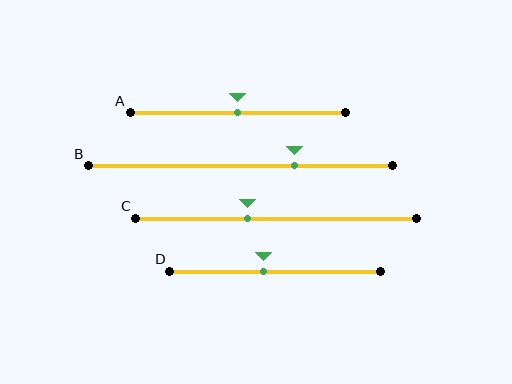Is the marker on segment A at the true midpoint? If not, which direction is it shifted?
Yes, the marker on segment A is at the true midpoint.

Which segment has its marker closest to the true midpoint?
Segment A has its marker closest to the true midpoint.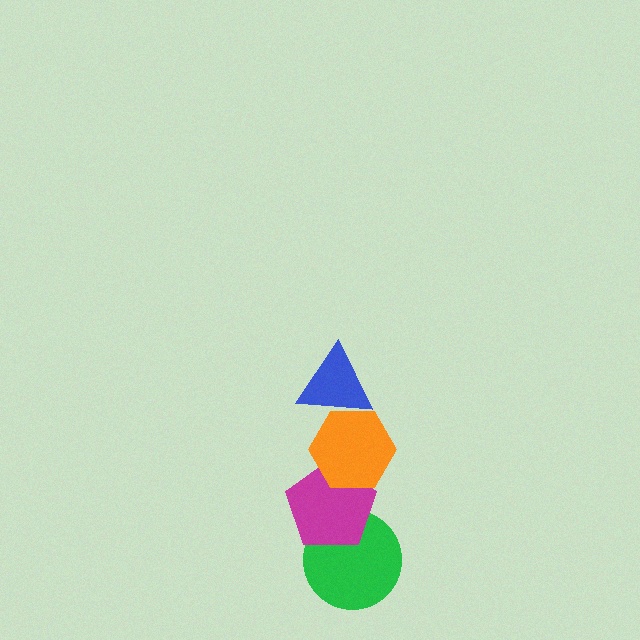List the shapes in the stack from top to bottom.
From top to bottom: the blue triangle, the orange hexagon, the magenta pentagon, the green circle.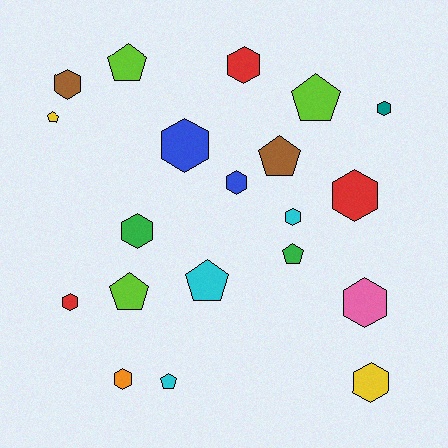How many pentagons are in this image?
There are 8 pentagons.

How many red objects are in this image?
There are 3 red objects.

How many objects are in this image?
There are 20 objects.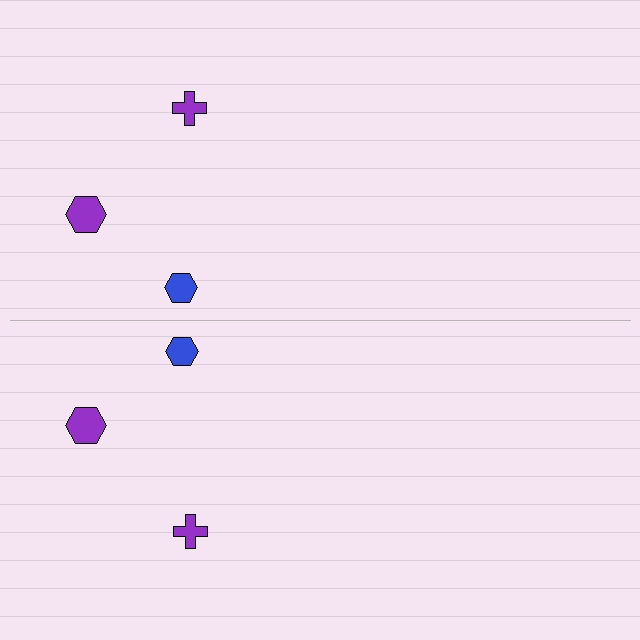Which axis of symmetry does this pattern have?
The pattern has a horizontal axis of symmetry running through the center of the image.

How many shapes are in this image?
There are 6 shapes in this image.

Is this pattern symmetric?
Yes, this pattern has bilateral (reflection) symmetry.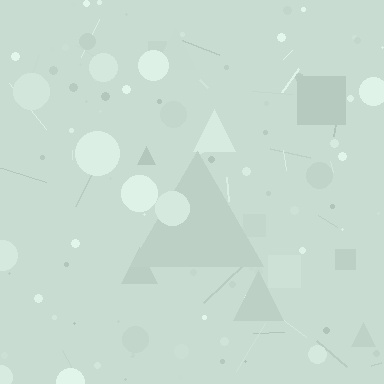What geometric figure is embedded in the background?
A triangle is embedded in the background.